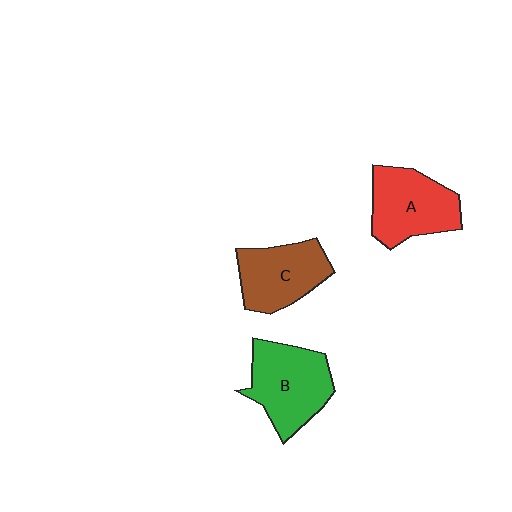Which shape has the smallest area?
Shape C (brown).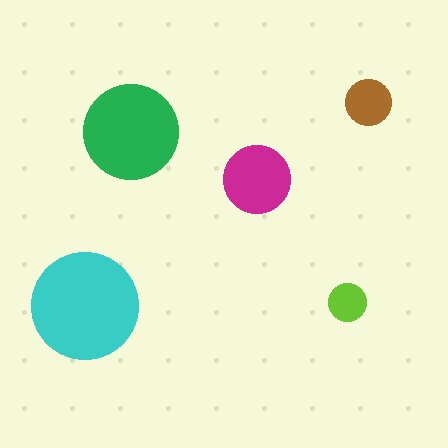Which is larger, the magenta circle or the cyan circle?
The cyan one.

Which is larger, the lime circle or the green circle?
The green one.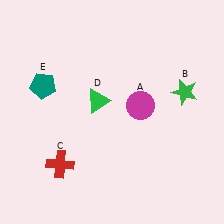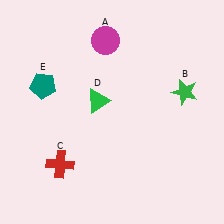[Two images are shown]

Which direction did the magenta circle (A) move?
The magenta circle (A) moved up.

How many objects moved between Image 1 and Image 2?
1 object moved between the two images.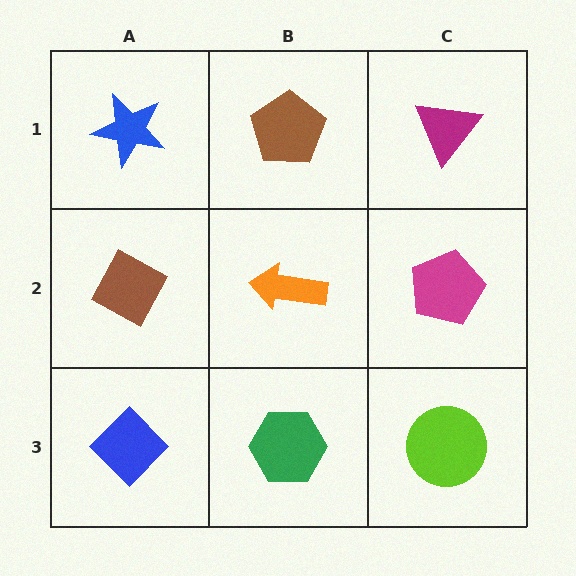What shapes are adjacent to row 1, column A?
A brown diamond (row 2, column A), a brown pentagon (row 1, column B).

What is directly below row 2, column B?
A green hexagon.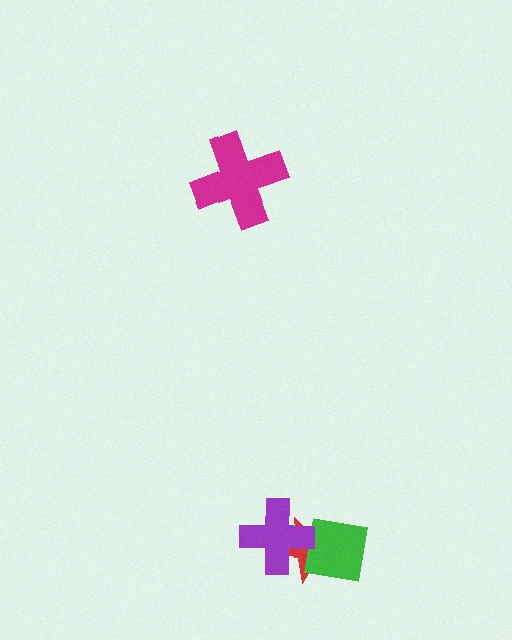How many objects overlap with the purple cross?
1 object overlaps with the purple cross.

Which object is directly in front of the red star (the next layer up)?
The green square is directly in front of the red star.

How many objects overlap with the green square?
1 object overlaps with the green square.